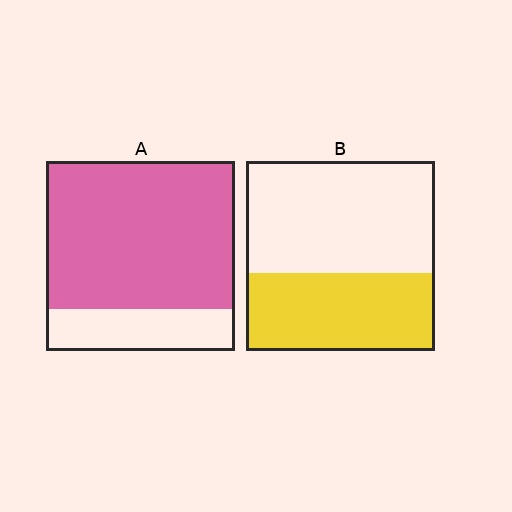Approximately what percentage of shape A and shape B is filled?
A is approximately 80% and B is approximately 40%.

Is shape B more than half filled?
No.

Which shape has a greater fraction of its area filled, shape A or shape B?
Shape A.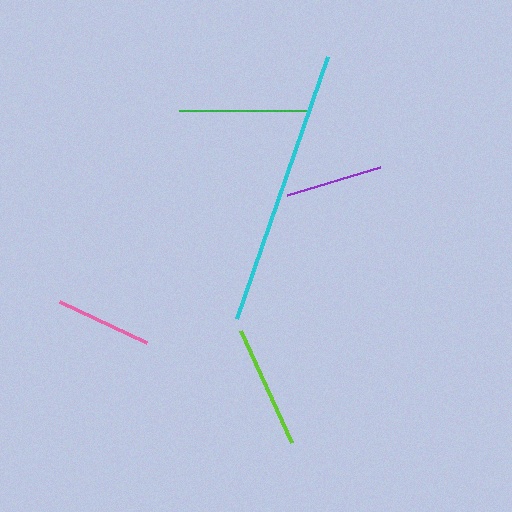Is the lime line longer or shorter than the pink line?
The lime line is longer than the pink line.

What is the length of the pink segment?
The pink segment is approximately 96 pixels long.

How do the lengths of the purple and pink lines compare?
The purple and pink lines are approximately the same length.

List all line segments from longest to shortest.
From longest to shortest: cyan, green, lime, purple, pink.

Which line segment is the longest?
The cyan line is the longest at approximately 277 pixels.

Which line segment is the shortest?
The pink line is the shortest at approximately 96 pixels.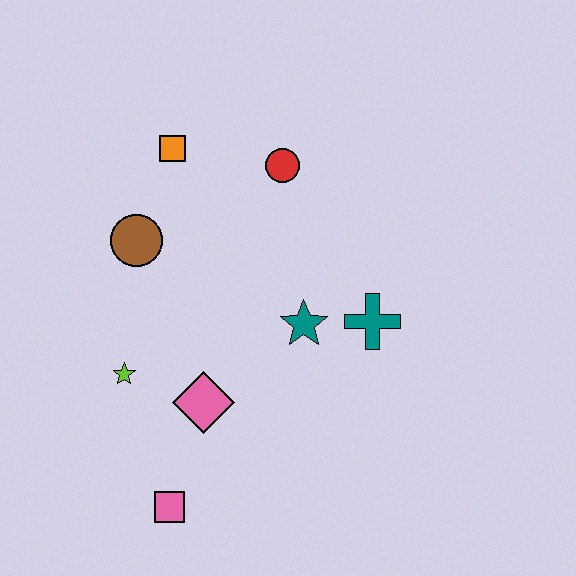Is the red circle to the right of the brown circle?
Yes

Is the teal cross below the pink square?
No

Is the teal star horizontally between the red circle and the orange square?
No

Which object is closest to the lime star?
The pink diamond is closest to the lime star.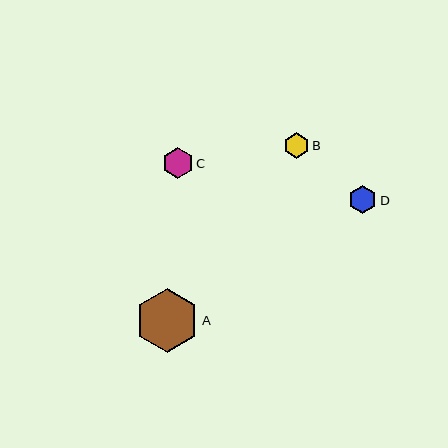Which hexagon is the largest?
Hexagon A is the largest with a size of approximately 64 pixels.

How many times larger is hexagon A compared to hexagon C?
Hexagon A is approximately 2.1 times the size of hexagon C.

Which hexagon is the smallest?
Hexagon B is the smallest with a size of approximately 25 pixels.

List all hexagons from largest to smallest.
From largest to smallest: A, C, D, B.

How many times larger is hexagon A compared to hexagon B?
Hexagon A is approximately 2.5 times the size of hexagon B.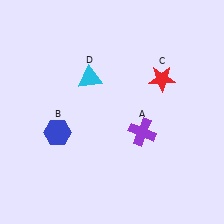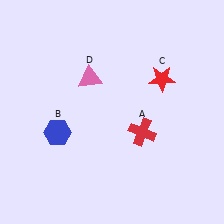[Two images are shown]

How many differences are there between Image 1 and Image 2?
There are 2 differences between the two images.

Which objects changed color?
A changed from purple to red. D changed from cyan to pink.